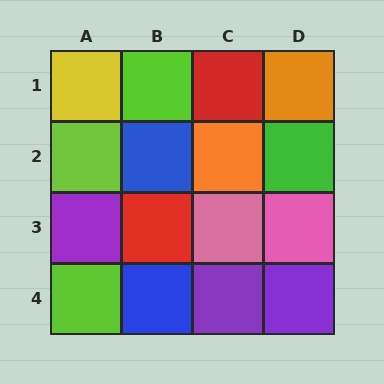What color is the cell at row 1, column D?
Orange.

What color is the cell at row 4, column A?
Lime.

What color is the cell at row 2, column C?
Orange.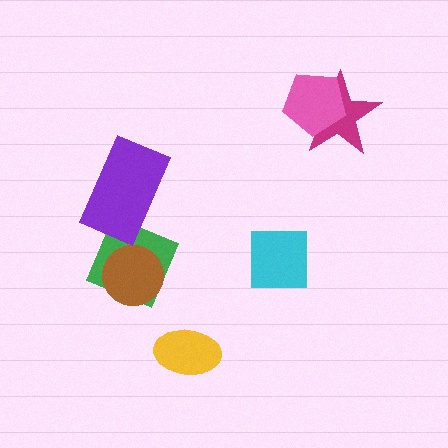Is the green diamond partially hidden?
Yes, it is partially covered by another shape.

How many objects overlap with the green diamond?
2 objects overlap with the green diamond.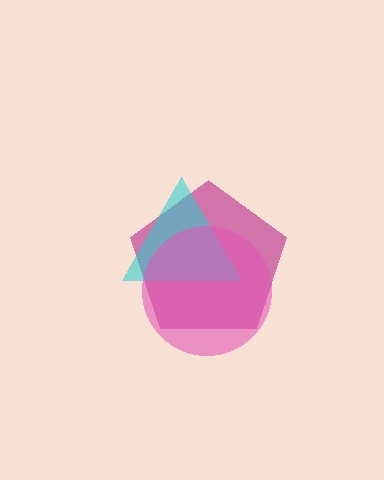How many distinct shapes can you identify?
There are 3 distinct shapes: a magenta pentagon, a cyan triangle, a pink circle.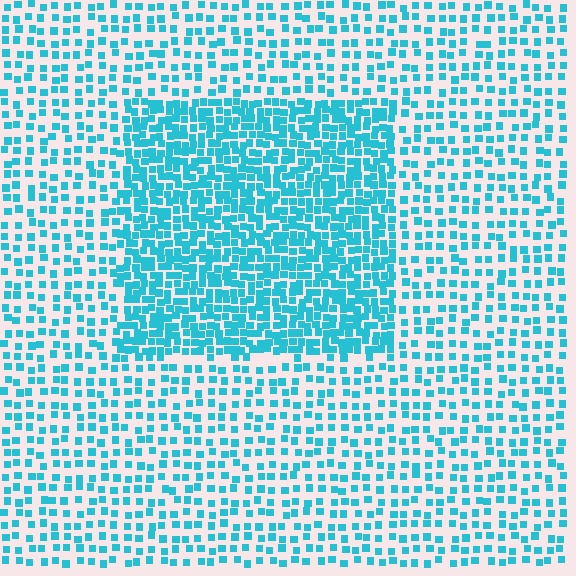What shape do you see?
I see a rectangle.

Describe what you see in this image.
The image contains small cyan elements arranged at two different densities. A rectangle-shaped region is visible where the elements are more densely packed than the surrounding area.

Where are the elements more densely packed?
The elements are more densely packed inside the rectangle boundary.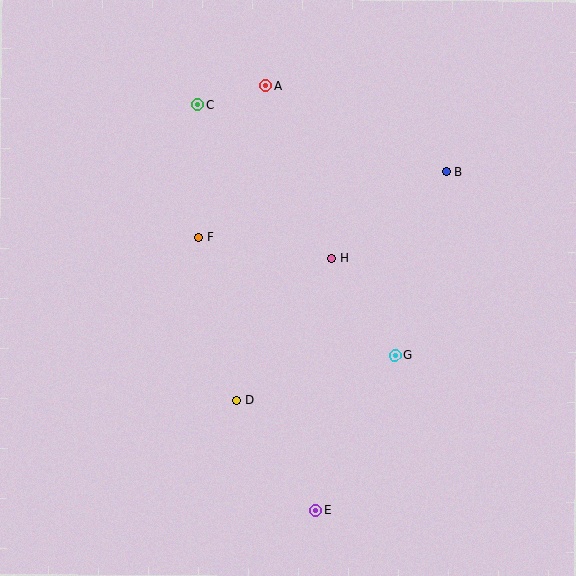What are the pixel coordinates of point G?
Point G is at (395, 355).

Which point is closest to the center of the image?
Point H at (332, 258) is closest to the center.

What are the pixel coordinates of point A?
Point A is at (266, 86).